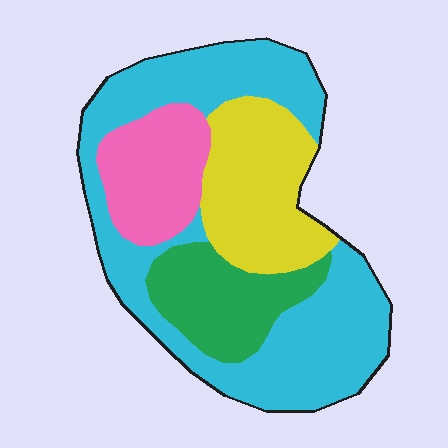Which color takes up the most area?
Cyan, at roughly 50%.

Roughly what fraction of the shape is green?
Green takes up about one sixth (1/6) of the shape.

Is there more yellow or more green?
Yellow.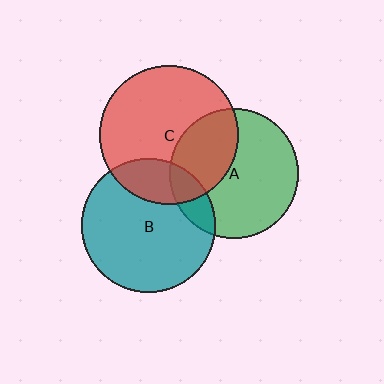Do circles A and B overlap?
Yes.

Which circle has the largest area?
Circle C (red).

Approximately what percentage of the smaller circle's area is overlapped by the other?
Approximately 15%.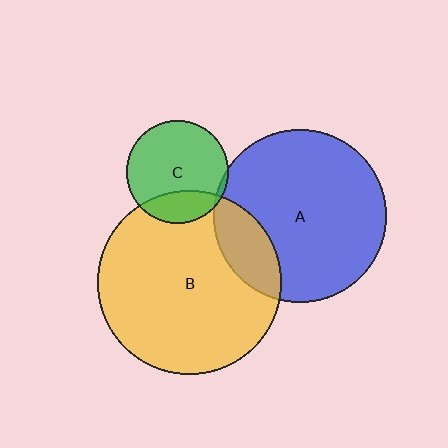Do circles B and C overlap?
Yes.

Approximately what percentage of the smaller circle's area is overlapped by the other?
Approximately 20%.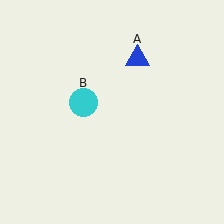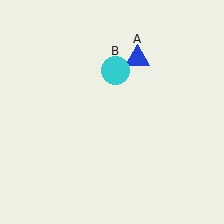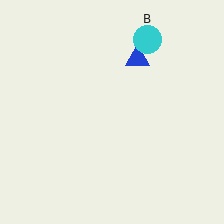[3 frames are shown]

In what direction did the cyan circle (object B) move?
The cyan circle (object B) moved up and to the right.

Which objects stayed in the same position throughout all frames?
Blue triangle (object A) remained stationary.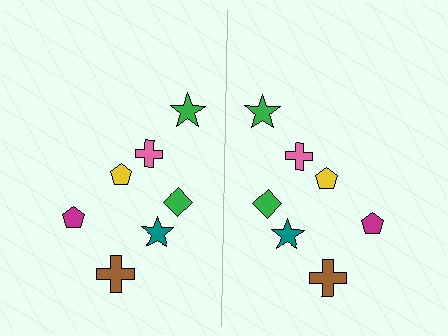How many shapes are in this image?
There are 14 shapes in this image.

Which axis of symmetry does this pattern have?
The pattern has a vertical axis of symmetry running through the center of the image.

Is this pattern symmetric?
Yes, this pattern has bilateral (reflection) symmetry.